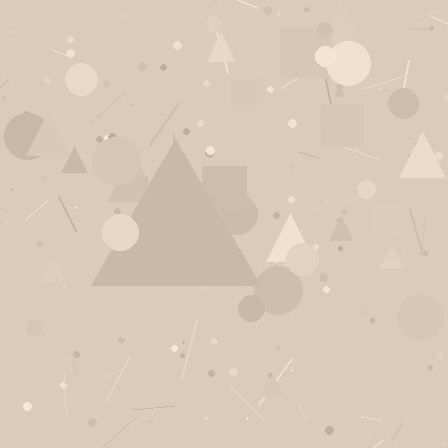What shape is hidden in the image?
A triangle is hidden in the image.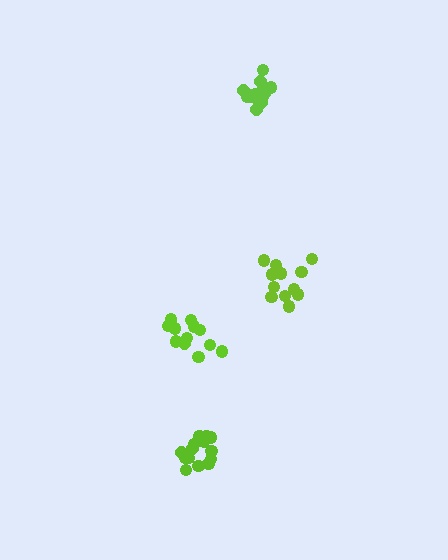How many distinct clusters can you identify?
There are 4 distinct clusters.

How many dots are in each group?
Group 1: 12 dots, Group 2: 15 dots, Group 3: 16 dots, Group 4: 12 dots (55 total).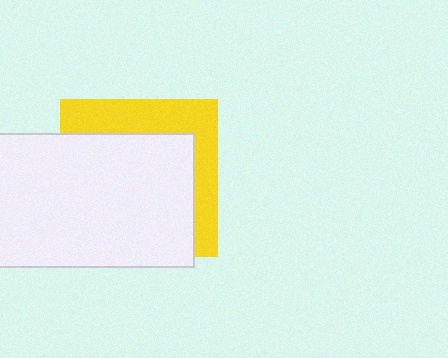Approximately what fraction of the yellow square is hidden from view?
Roughly 68% of the yellow square is hidden behind the white rectangle.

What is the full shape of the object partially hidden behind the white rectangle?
The partially hidden object is a yellow square.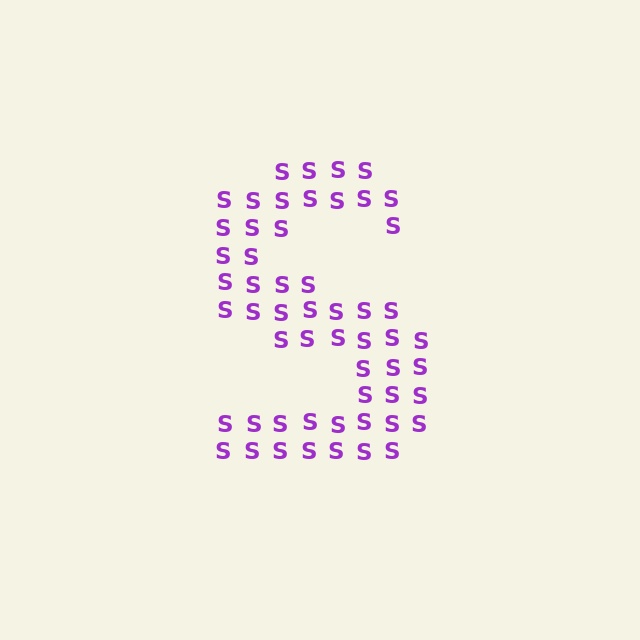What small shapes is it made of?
It is made of small letter S's.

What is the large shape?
The large shape is the letter S.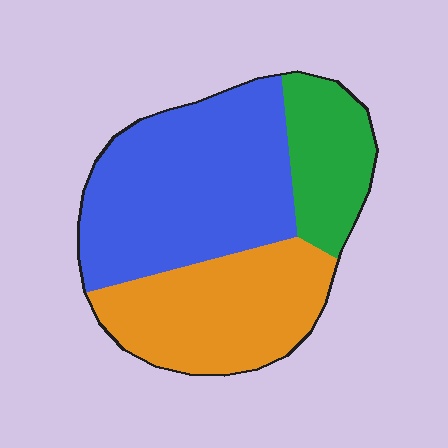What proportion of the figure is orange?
Orange covers 33% of the figure.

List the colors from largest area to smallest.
From largest to smallest: blue, orange, green.